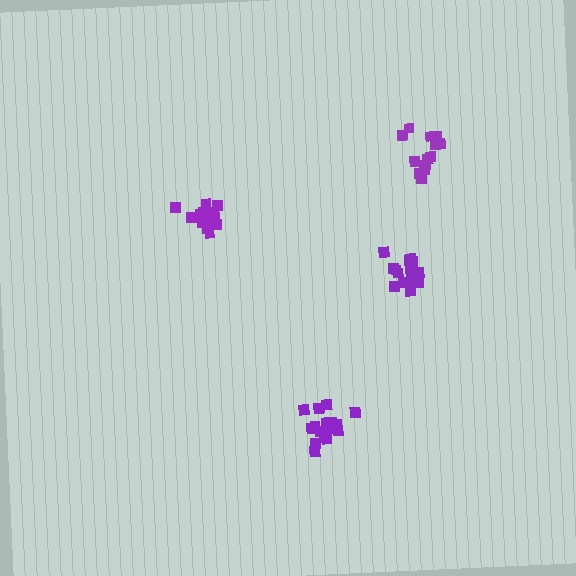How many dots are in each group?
Group 1: 16 dots, Group 2: 19 dots, Group 3: 13 dots, Group 4: 15 dots (63 total).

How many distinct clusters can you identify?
There are 4 distinct clusters.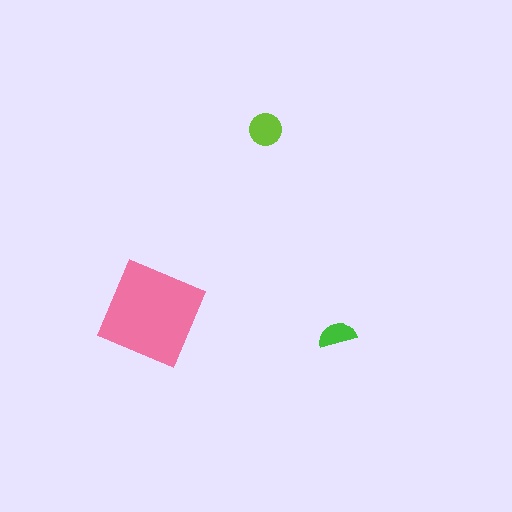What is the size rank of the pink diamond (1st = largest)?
1st.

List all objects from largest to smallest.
The pink diamond, the lime circle, the green semicircle.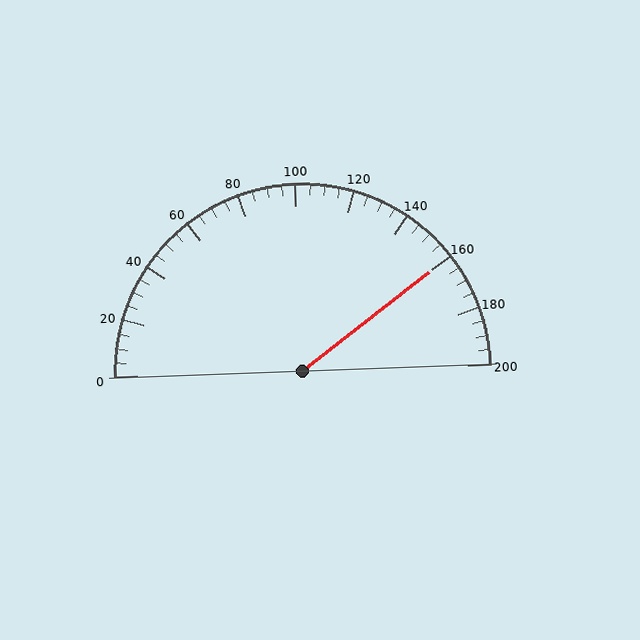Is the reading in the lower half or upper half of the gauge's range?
The reading is in the upper half of the range (0 to 200).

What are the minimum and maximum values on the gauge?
The gauge ranges from 0 to 200.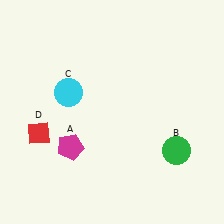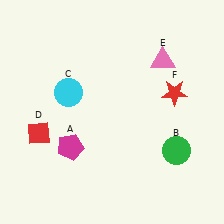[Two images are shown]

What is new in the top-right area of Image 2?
A pink triangle (E) was added in the top-right area of Image 2.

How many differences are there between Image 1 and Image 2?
There are 2 differences between the two images.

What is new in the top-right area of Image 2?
A red star (F) was added in the top-right area of Image 2.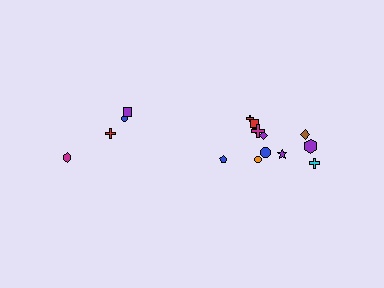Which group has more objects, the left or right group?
The right group.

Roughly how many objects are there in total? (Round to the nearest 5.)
Roughly 15 objects in total.